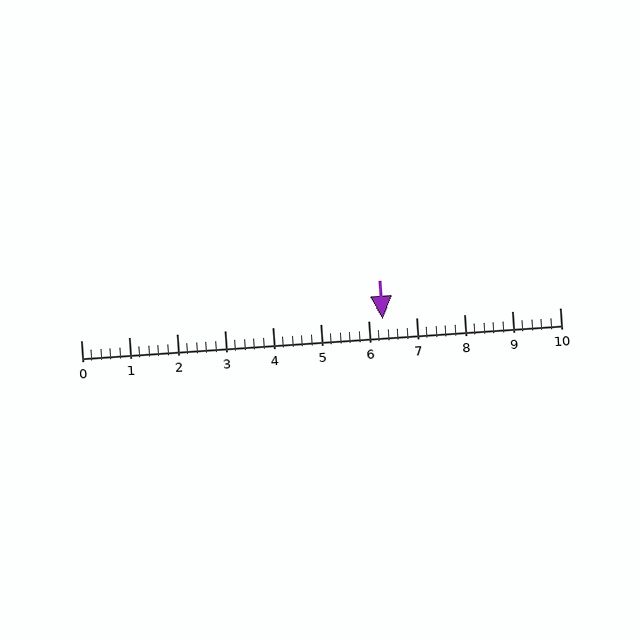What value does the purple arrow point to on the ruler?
The purple arrow points to approximately 6.3.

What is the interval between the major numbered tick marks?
The major tick marks are spaced 1 units apart.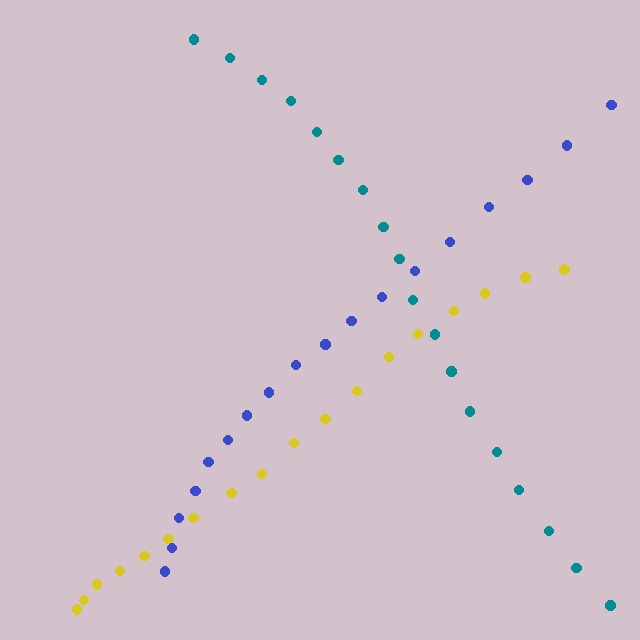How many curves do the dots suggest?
There are 3 distinct paths.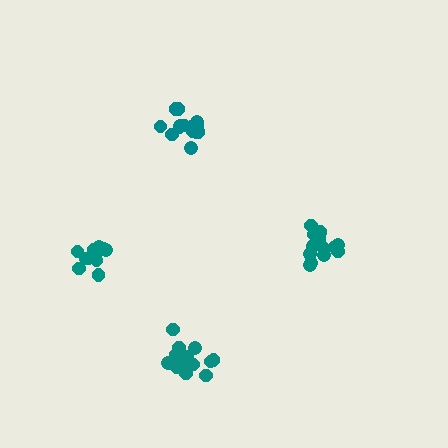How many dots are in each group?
Group 1: 14 dots, Group 2: 13 dots, Group 3: 17 dots, Group 4: 13 dots (57 total).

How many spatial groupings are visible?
There are 4 spatial groupings.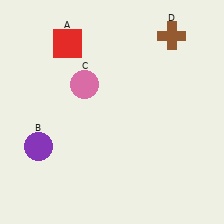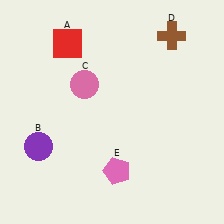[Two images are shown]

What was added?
A pink pentagon (E) was added in Image 2.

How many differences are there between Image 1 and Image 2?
There is 1 difference between the two images.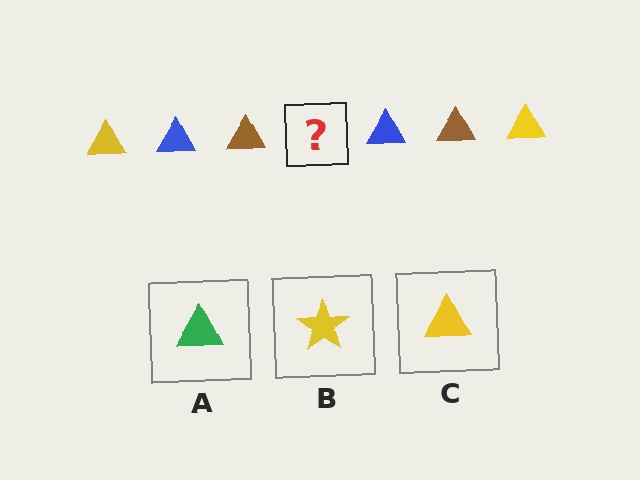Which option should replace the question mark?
Option C.